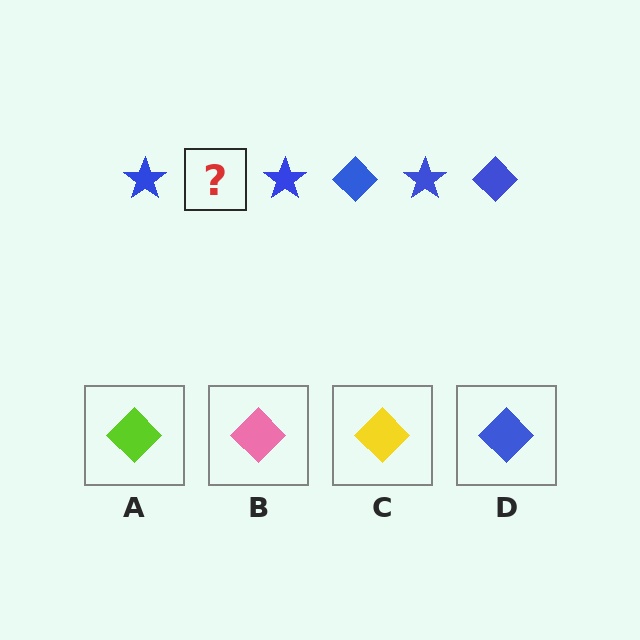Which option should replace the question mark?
Option D.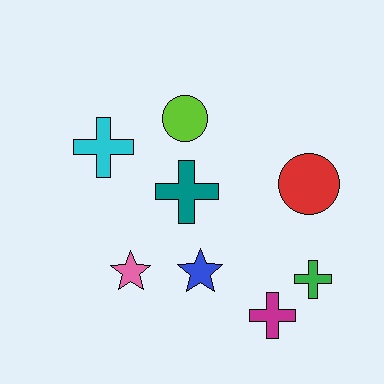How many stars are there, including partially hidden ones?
There are 2 stars.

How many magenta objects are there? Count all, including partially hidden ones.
There is 1 magenta object.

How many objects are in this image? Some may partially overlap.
There are 8 objects.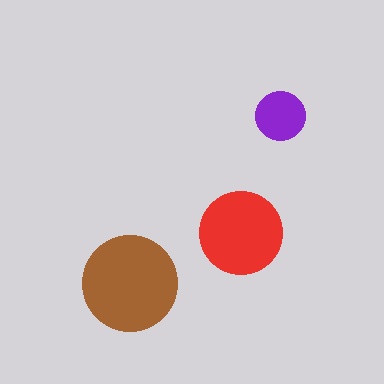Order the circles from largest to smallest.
the brown one, the red one, the purple one.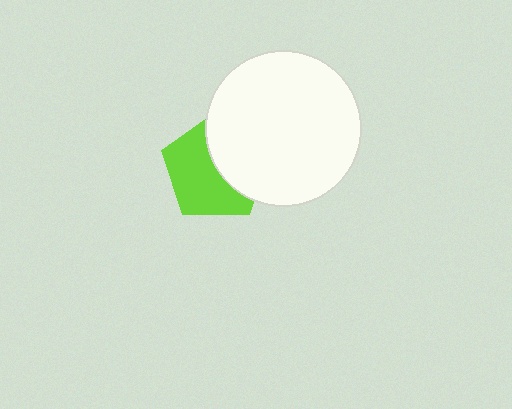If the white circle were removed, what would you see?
You would see the complete lime pentagon.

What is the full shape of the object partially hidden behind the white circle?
The partially hidden object is a lime pentagon.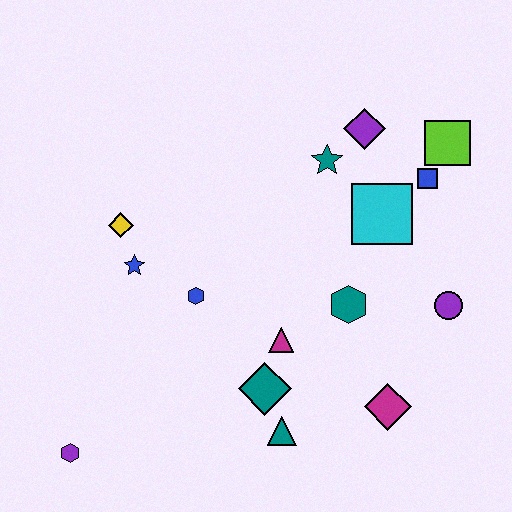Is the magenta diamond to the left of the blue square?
Yes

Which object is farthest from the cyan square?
The purple hexagon is farthest from the cyan square.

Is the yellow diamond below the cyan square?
Yes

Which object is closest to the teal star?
The purple diamond is closest to the teal star.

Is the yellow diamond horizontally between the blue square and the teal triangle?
No